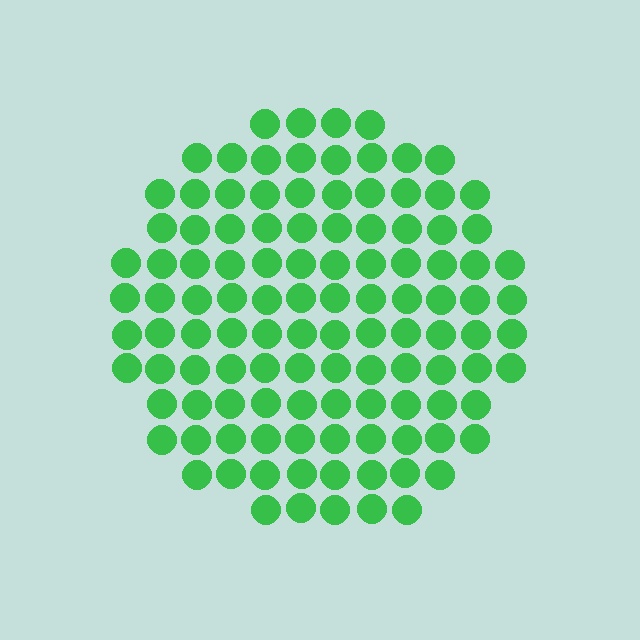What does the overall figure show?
The overall figure shows a circle.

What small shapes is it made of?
It is made of small circles.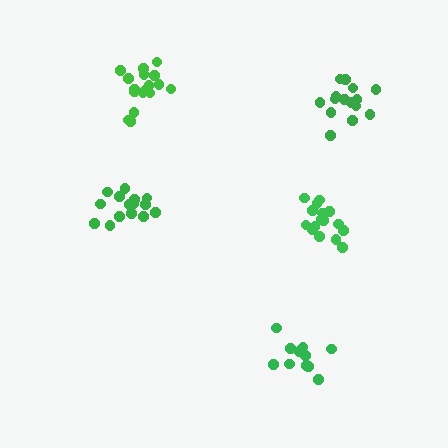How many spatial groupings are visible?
There are 5 spatial groupings.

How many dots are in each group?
Group 1: 15 dots, Group 2: 15 dots, Group 3: 17 dots, Group 4: 17 dots, Group 5: 11 dots (75 total).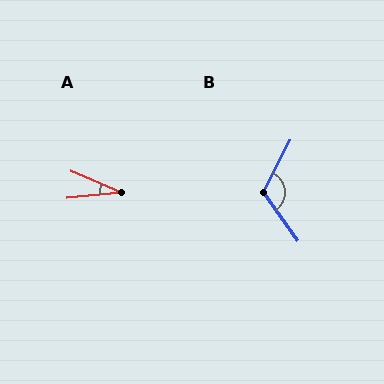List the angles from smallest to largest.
A (29°), B (118°).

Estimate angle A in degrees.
Approximately 29 degrees.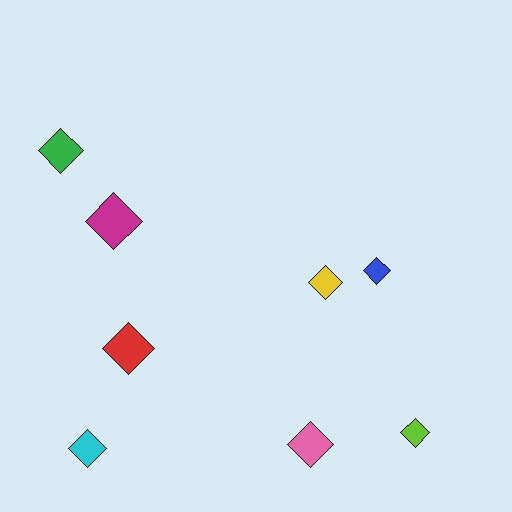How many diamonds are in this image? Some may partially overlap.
There are 8 diamonds.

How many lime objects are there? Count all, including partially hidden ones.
There is 1 lime object.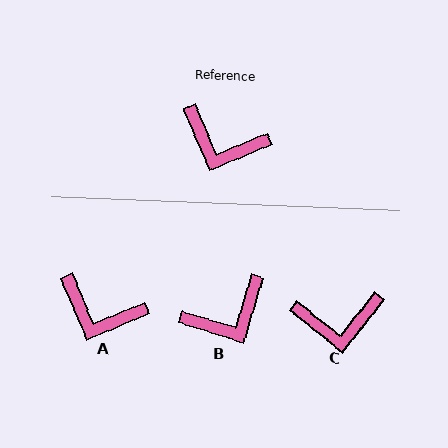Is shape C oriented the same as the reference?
No, it is off by about 28 degrees.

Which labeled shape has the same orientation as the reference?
A.